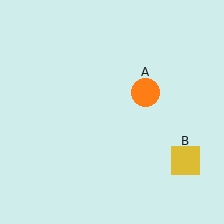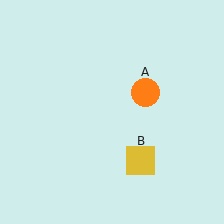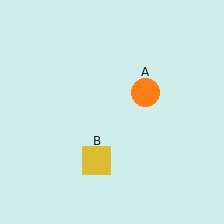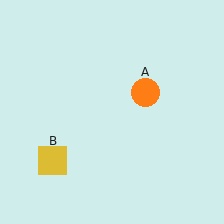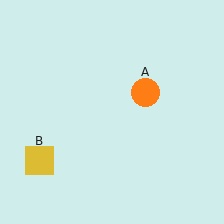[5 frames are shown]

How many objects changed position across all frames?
1 object changed position: yellow square (object B).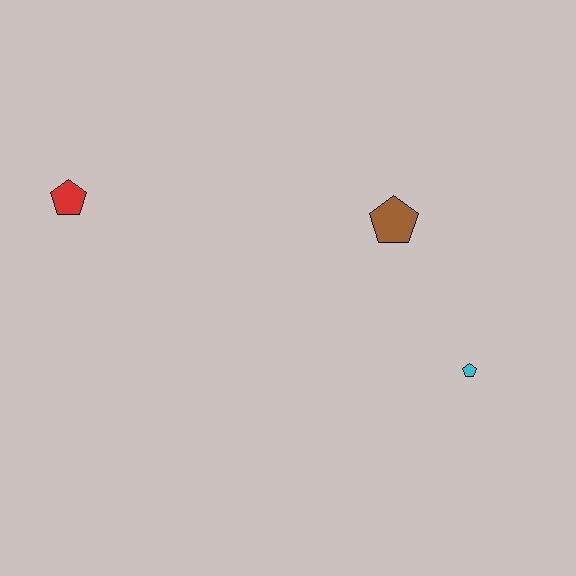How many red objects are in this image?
There is 1 red object.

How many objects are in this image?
There are 3 objects.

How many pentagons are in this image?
There are 3 pentagons.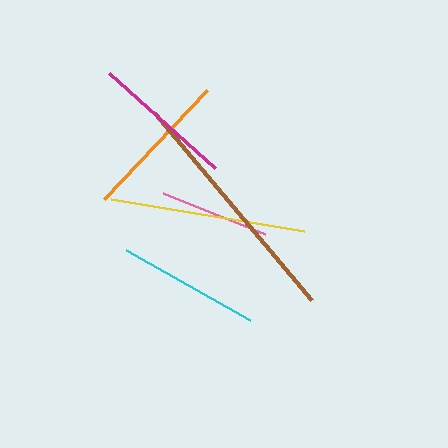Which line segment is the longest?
The brown line is the longest at approximately 244 pixels.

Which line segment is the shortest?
The pink line is the shortest at approximately 110 pixels.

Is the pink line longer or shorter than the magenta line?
The magenta line is longer than the pink line.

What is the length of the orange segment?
The orange segment is approximately 150 pixels long.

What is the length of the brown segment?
The brown segment is approximately 244 pixels long.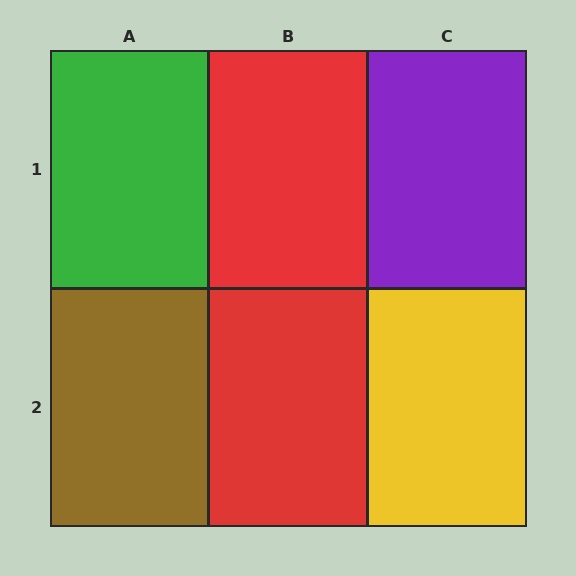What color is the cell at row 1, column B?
Red.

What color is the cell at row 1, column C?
Purple.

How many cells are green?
1 cell is green.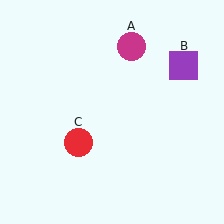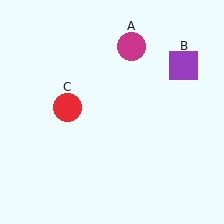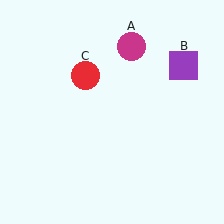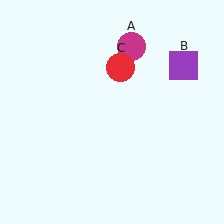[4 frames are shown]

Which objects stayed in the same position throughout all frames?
Magenta circle (object A) and purple square (object B) remained stationary.